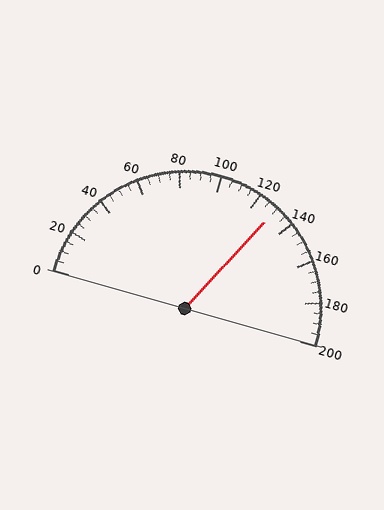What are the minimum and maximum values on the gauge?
The gauge ranges from 0 to 200.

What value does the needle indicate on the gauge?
The needle indicates approximately 130.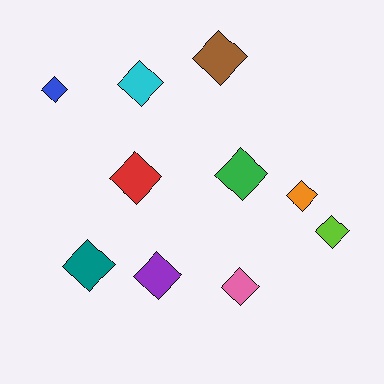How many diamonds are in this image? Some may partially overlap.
There are 10 diamonds.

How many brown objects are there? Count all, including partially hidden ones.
There is 1 brown object.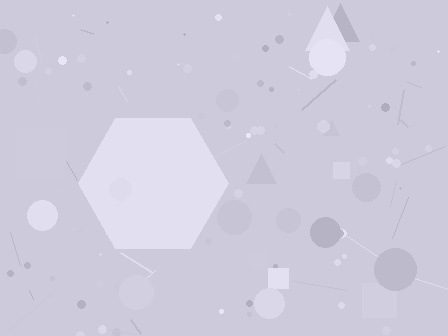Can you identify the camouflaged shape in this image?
The camouflaged shape is a hexagon.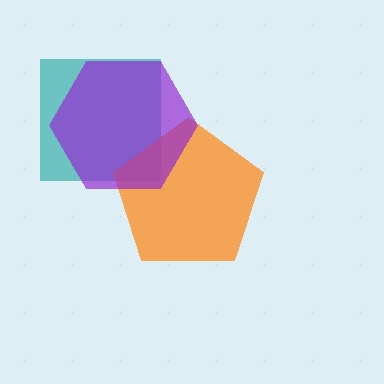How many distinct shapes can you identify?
There are 3 distinct shapes: a teal square, an orange pentagon, a purple hexagon.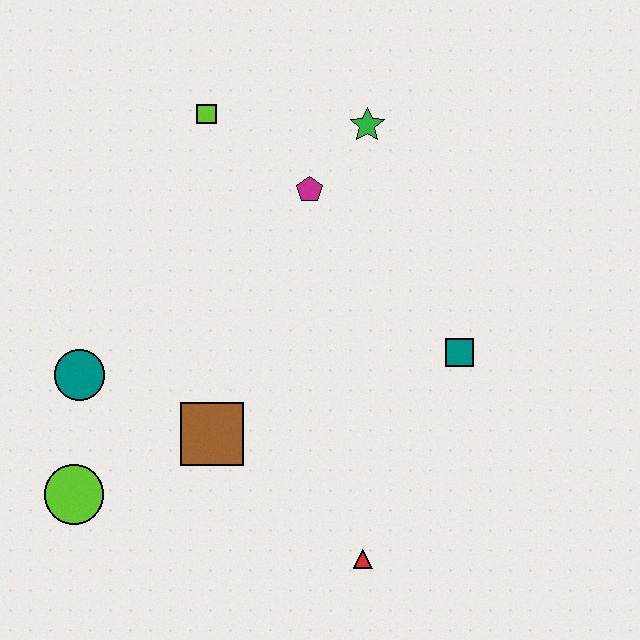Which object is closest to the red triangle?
The brown square is closest to the red triangle.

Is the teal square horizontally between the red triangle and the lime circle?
No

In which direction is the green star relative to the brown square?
The green star is above the brown square.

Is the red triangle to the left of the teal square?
Yes